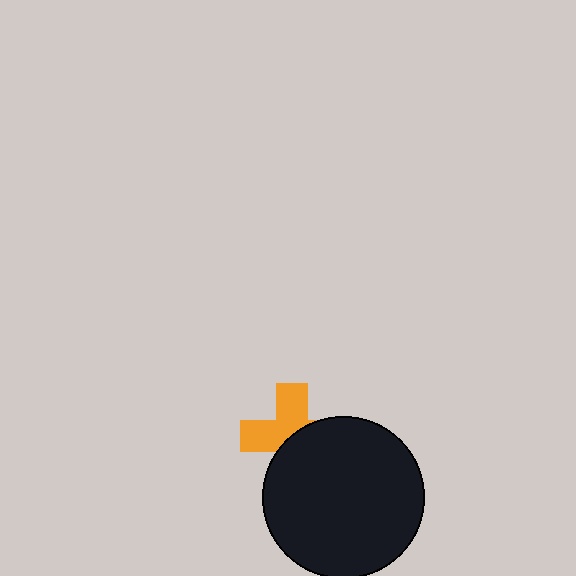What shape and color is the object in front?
The object in front is a black circle.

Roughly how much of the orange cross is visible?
About half of it is visible (roughly 50%).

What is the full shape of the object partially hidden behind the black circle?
The partially hidden object is an orange cross.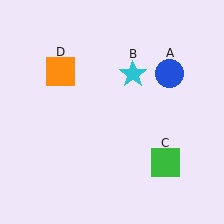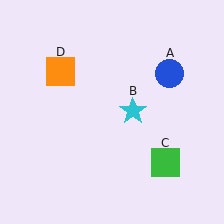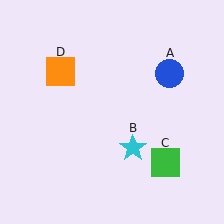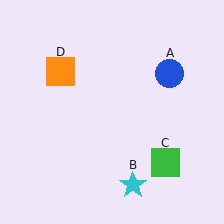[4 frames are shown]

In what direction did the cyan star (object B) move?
The cyan star (object B) moved down.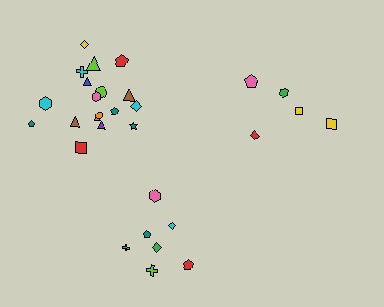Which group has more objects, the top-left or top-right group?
The top-left group.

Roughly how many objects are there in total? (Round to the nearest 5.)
Roughly 30 objects in total.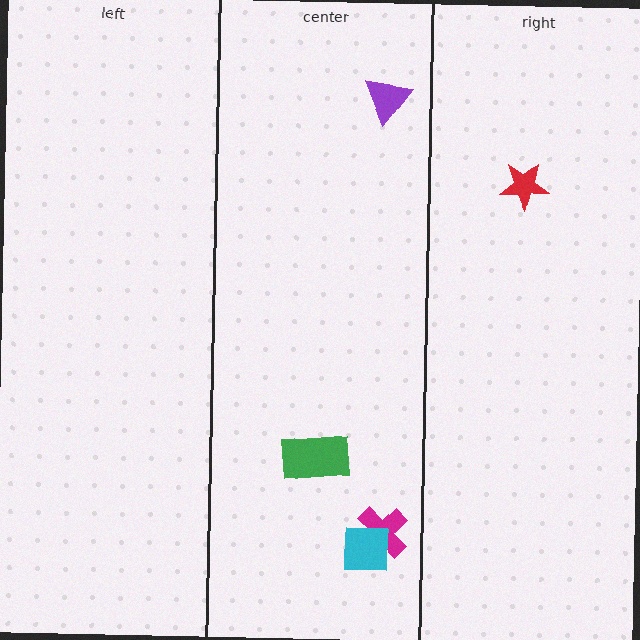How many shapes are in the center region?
4.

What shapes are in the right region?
The red star.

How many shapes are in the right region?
1.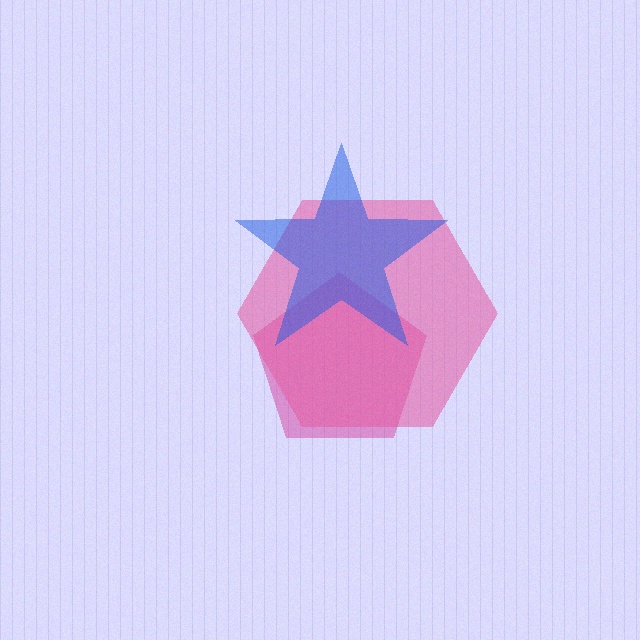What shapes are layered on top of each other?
The layered shapes are: a magenta pentagon, a pink hexagon, a blue star.